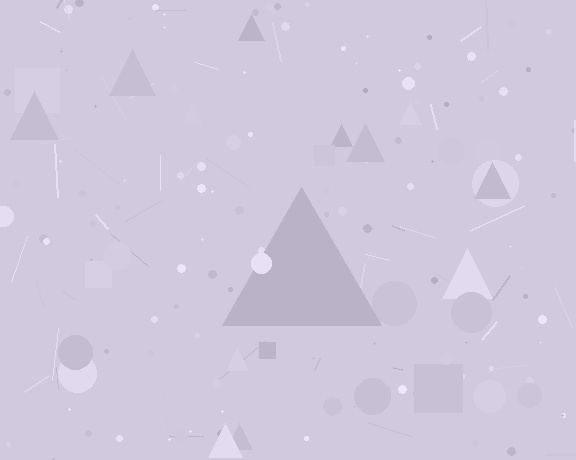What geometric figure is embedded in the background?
A triangle is embedded in the background.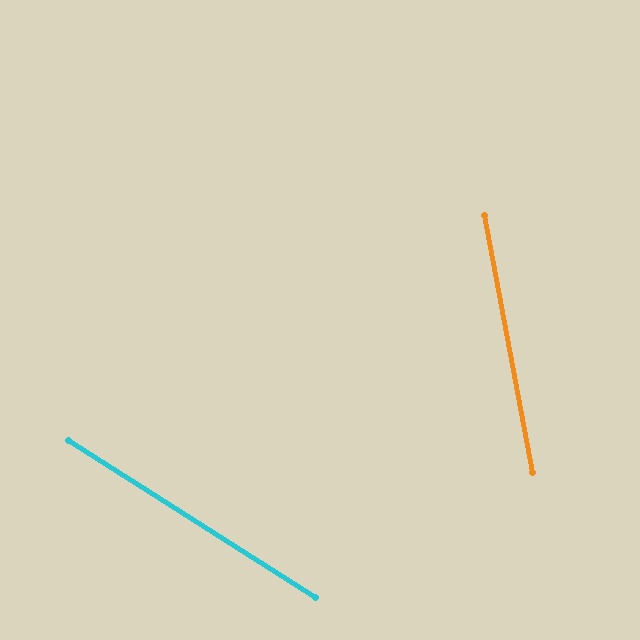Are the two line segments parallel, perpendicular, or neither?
Neither parallel nor perpendicular — they differ by about 47°.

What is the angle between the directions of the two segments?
Approximately 47 degrees.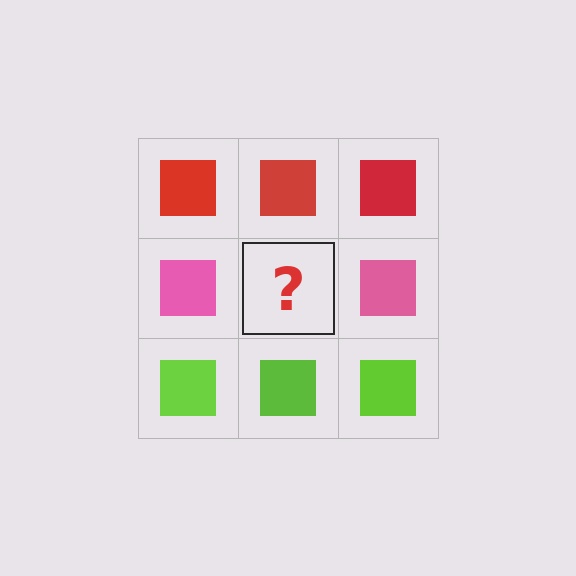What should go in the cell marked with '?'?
The missing cell should contain a pink square.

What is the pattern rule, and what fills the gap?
The rule is that each row has a consistent color. The gap should be filled with a pink square.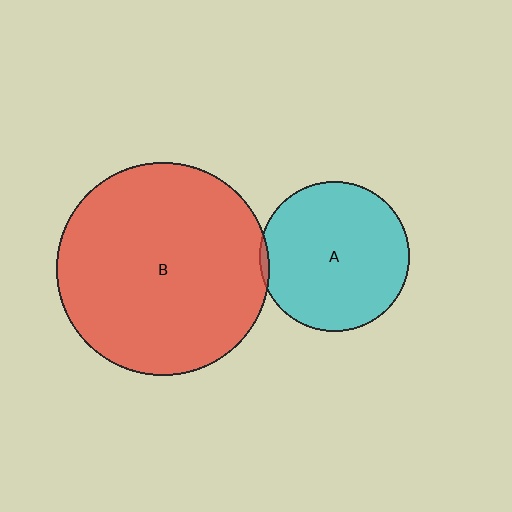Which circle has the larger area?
Circle B (red).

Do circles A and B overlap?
Yes.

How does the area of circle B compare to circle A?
Approximately 2.0 times.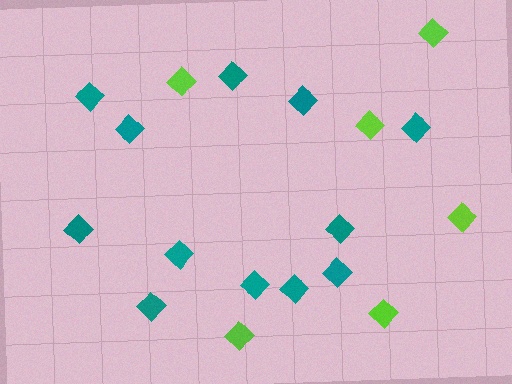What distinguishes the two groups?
There are 2 groups: one group of teal diamonds (12) and one group of lime diamonds (6).